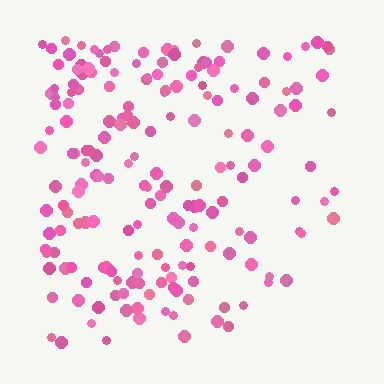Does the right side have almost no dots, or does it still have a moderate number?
Still a moderate number, just noticeably fewer than the left.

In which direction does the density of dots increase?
From right to left, with the left side densest.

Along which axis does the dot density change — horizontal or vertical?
Horizontal.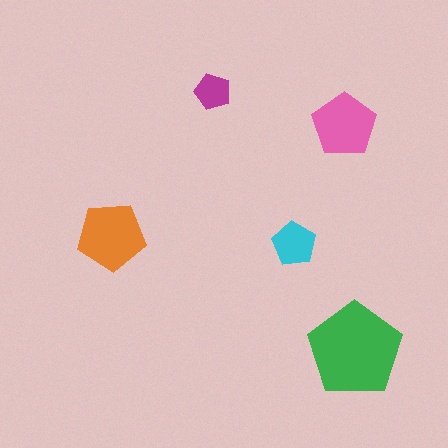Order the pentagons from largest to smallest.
the green one, the orange one, the pink one, the cyan one, the magenta one.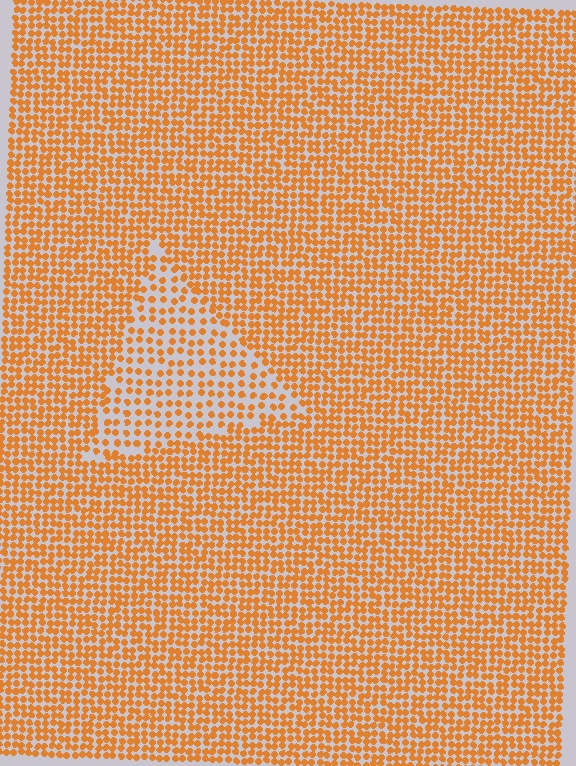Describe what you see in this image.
The image contains small orange elements arranged at two different densities. A triangle-shaped region is visible where the elements are less densely packed than the surrounding area.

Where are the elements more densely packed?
The elements are more densely packed outside the triangle boundary.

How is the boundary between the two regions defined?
The boundary is defined by a change in element density (approximately 1.8x ratio). All elements are the same color, size, and shape.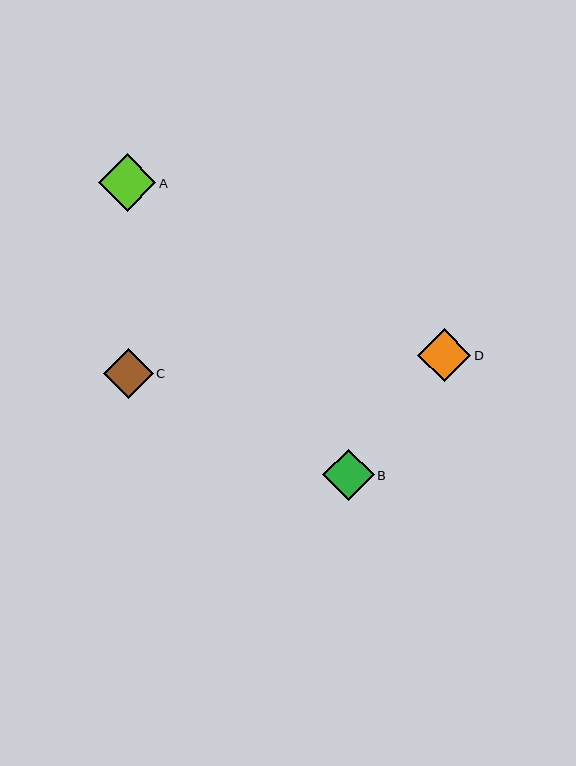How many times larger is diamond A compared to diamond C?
Diamond A is approximately 1.2 times the size of diamond C.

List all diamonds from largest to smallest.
From largest to smallest: A, D, B, C.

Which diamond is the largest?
Diamond A is the largest with a size of approximately 57 pixels.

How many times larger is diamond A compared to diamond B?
Diamond A is approximately 1.1 times the size of diamond B.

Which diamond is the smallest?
Diamond C is the smallest with a size of approximately 50 pixels.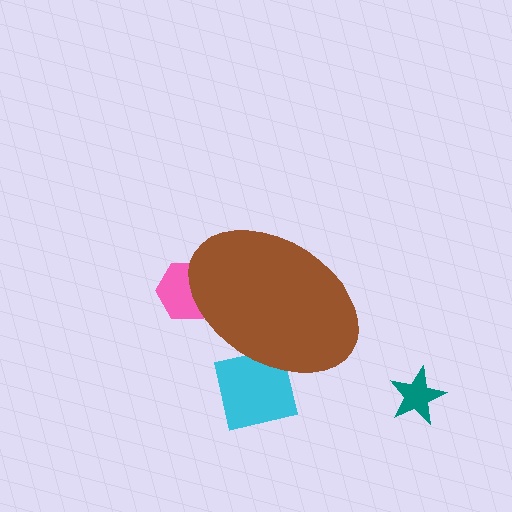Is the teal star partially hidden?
No, the teal star is fully visible.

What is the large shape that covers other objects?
A brown ellipse.